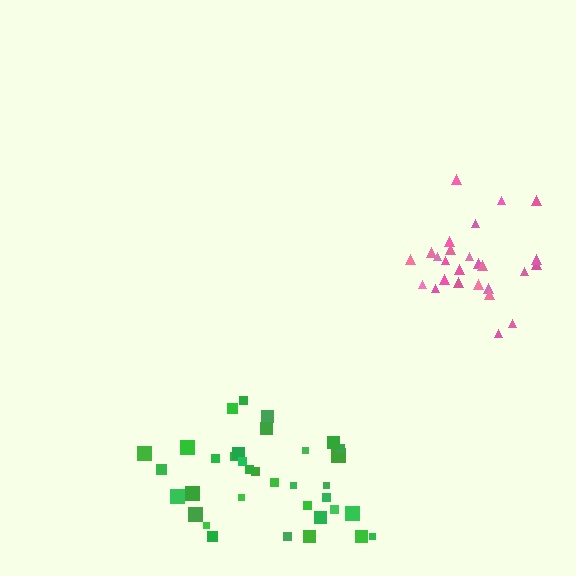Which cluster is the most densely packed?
Pink.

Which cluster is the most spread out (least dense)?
Green.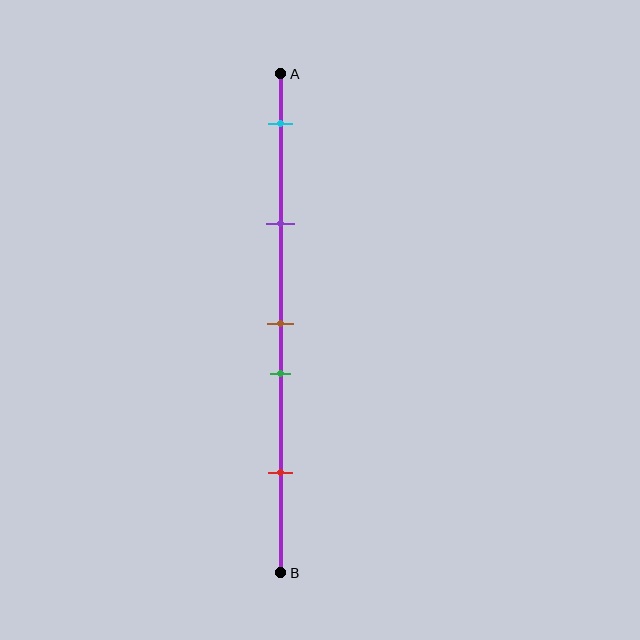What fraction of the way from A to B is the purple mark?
The purple mark is approximately 30% (0.3) of the way from A to B.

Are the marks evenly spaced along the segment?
No, the marks are not evenly spaced.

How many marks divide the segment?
There are 5 marks dividing the segment.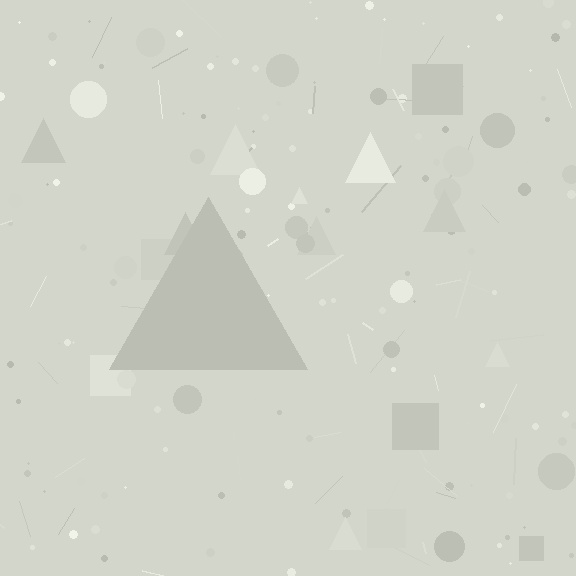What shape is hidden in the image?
A triangle is hidden in the image.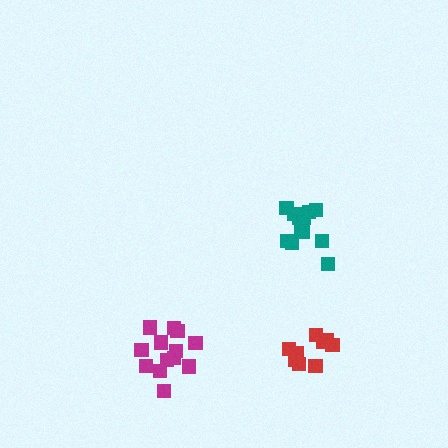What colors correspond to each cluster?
The clusters are colored: red, teal, magenta.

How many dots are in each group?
Group 1: 10 dots, Group 2: 12 dots, Group 3: 13 dots (35 total).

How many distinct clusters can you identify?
There are 3 distinct clusters.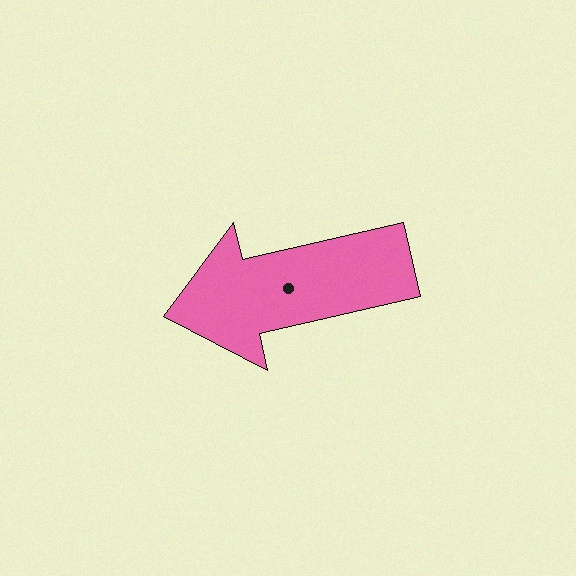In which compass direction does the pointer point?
West.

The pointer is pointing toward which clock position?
Roughly 9 o'clock.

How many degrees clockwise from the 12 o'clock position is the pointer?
Approximately 257 degrees.